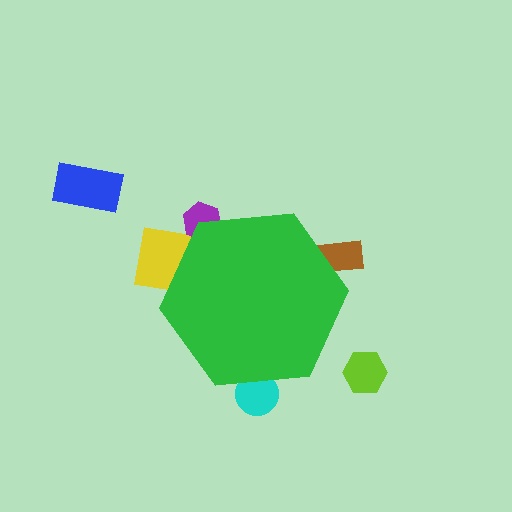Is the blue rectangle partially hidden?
No, the blue rectangle is fully visible.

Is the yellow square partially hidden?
Yes, the yellow square is partially hidden behind the green hexagon.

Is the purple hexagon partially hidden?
Yes, the purple hexagon is partially hidden behind the green hexagon.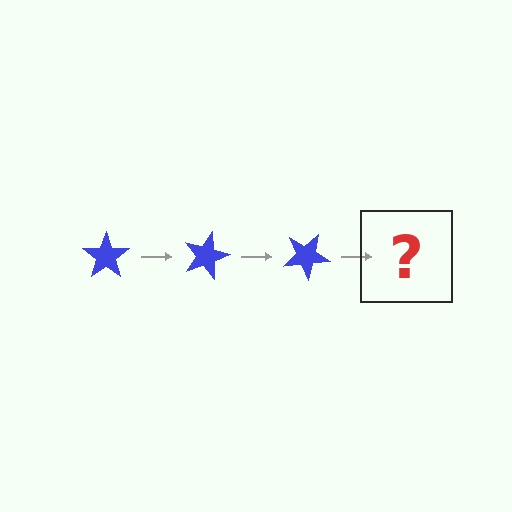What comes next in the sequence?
The next element should be a blue star rotated 45 degrees.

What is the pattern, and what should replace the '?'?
The pattern is that the star rotates 15 degrees each step. The '?' should be a blue star rotated 45 degrees.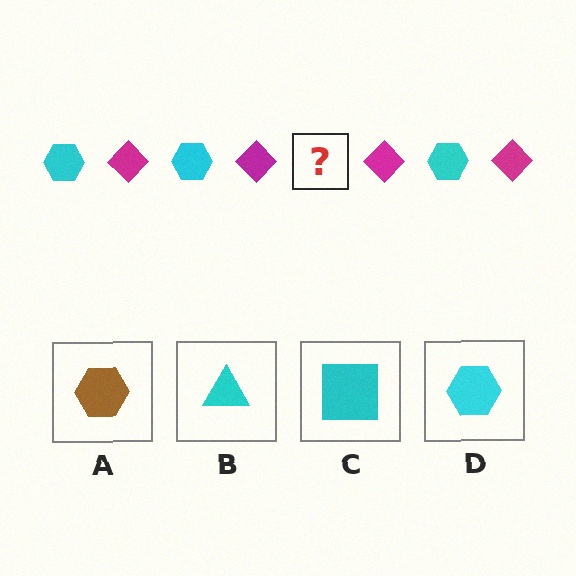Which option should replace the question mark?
Option D.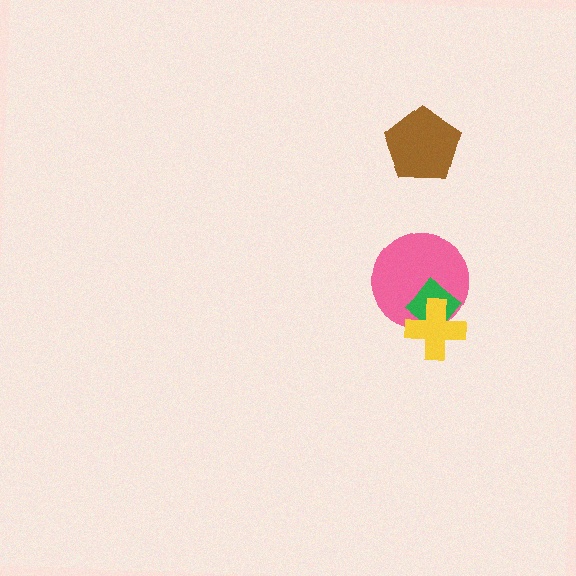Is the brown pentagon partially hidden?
No, no other shape covers it.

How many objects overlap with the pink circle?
2 objects overlap with the pink circle.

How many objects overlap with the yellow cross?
2 objects overlap with the yellow cross.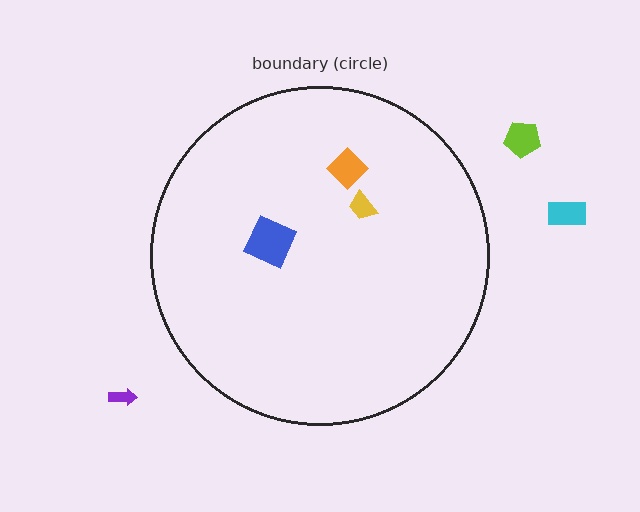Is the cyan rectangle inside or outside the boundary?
Outside.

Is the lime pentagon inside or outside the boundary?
Outside.